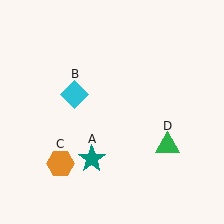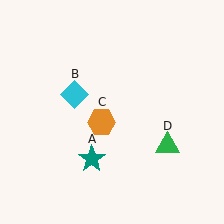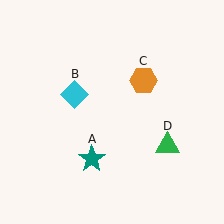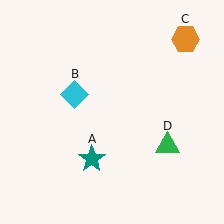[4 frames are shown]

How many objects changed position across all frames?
1 object changed position: orange hexagon (object C).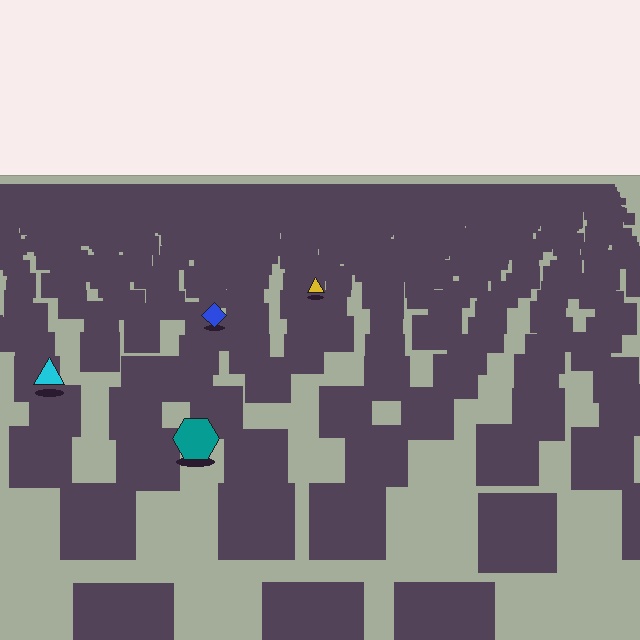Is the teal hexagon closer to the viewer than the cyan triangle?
Yes. The teal hexagon is closer — you can tell from the texture gradient: the ground texture is coarser near it.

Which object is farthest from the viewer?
The yellow triangle is farthest from the viewer. It appears smaller and the ground texture around it is denser.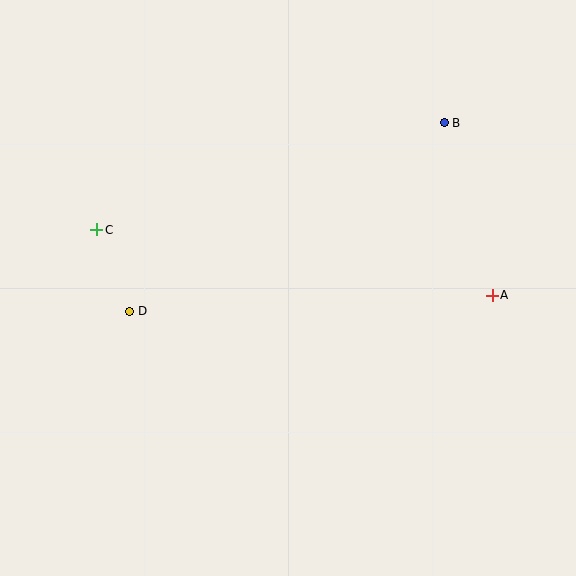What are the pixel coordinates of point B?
Point B is at (444, 123).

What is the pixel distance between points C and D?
The distance between C and D is 88 pixels.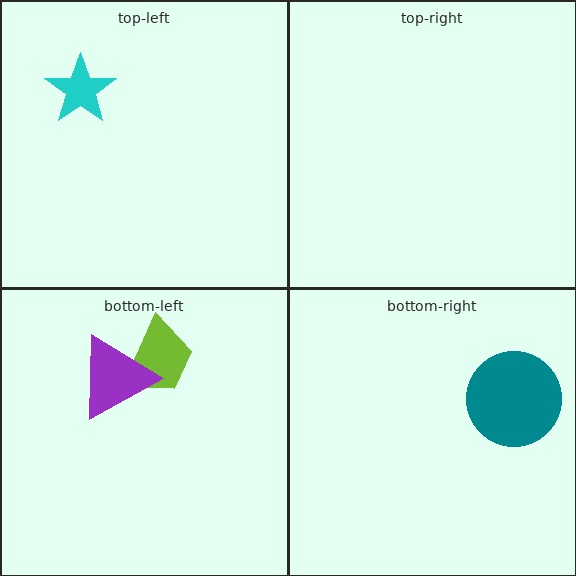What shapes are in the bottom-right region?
The teal circle.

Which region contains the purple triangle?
The bottom-left region.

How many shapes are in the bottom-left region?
2.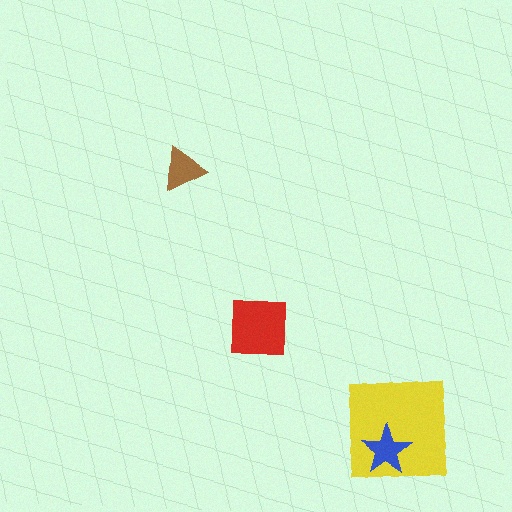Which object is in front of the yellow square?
The blue star is in front of the yellow square.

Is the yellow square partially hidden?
Yes, it is partially covered by another shape.